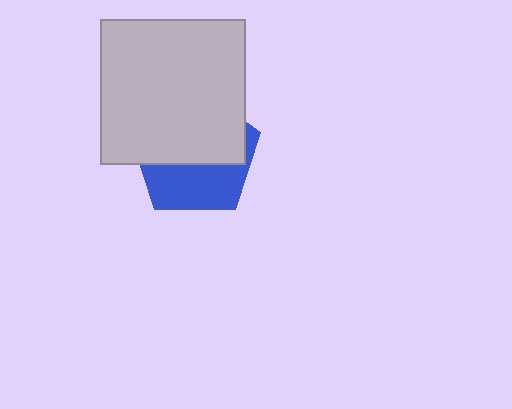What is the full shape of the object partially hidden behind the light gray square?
The partially hidden object is a blue pentagon.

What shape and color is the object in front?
The object in front is a light gray square.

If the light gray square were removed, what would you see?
You would see the complete blue pentagon.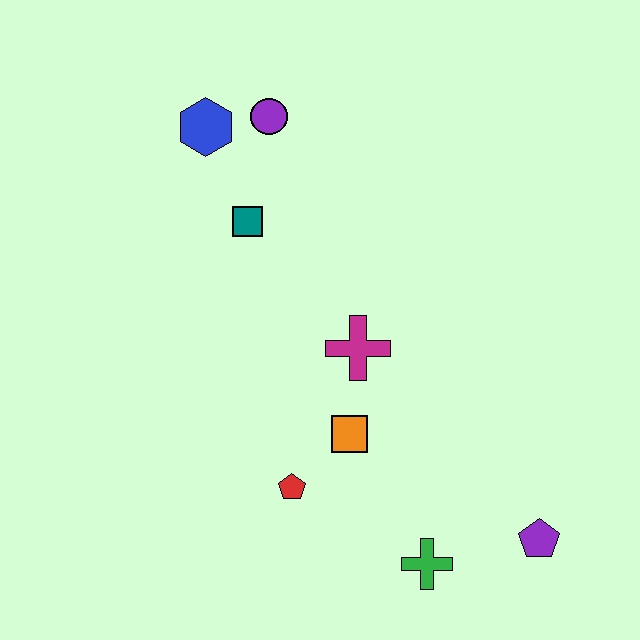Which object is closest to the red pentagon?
The orange square is closest to the red pentagon.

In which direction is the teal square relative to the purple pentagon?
The teal square is above the purple pentagon.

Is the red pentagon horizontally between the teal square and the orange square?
Yes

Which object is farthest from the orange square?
The blue hexagon is farthest from the orange square.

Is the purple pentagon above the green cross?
Yes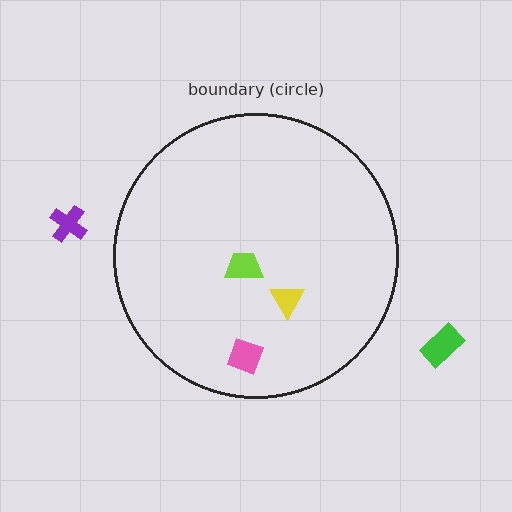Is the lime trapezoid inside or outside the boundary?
Inside.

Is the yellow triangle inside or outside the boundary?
Inside.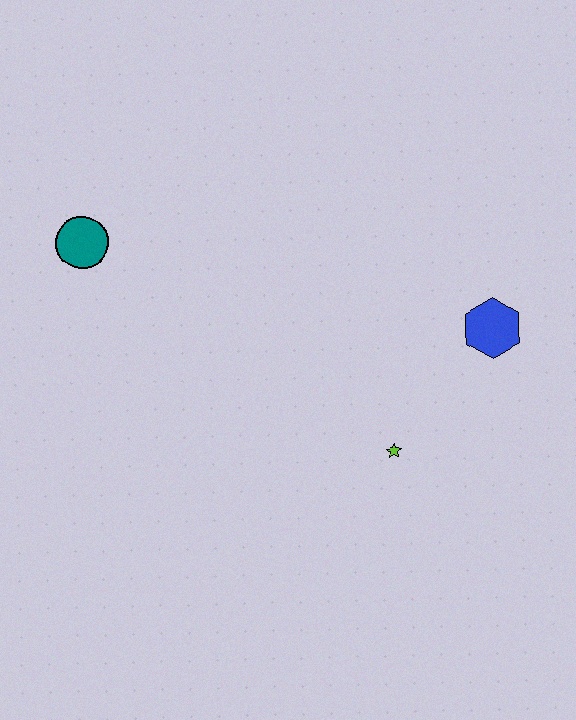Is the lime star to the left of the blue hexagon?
Yes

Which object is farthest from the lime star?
The teal circle is farthest from the lime star.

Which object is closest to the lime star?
The blue hexagon is closest to the lime star.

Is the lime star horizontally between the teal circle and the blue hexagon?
Yes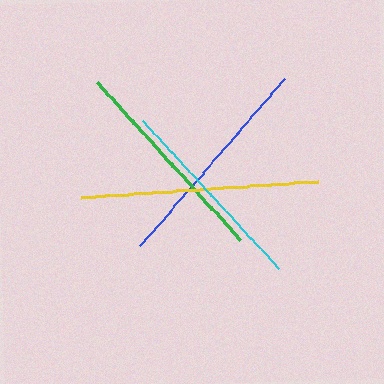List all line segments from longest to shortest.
From longest to shortest: yellow, blue, green, cyan.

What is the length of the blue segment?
The blue segment is approximately 221 pixels long.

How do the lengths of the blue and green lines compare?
The blue and green lines are approximately the same length.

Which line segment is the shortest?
The cyan line is the shortest at approximately 200 pixels.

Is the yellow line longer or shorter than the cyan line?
The yellow line is longer than the cyan line.